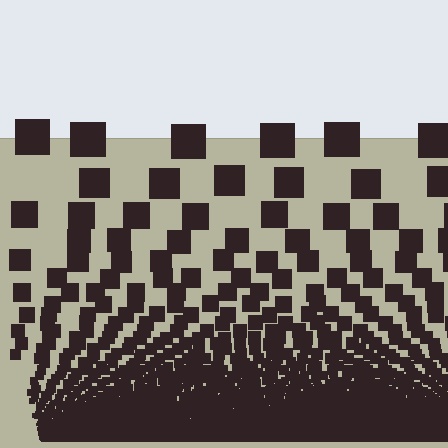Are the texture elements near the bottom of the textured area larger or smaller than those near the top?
Smaller. The gradient is inverted — elements near the bottom are smaller and denser.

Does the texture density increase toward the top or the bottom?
Density increases toward the bottom.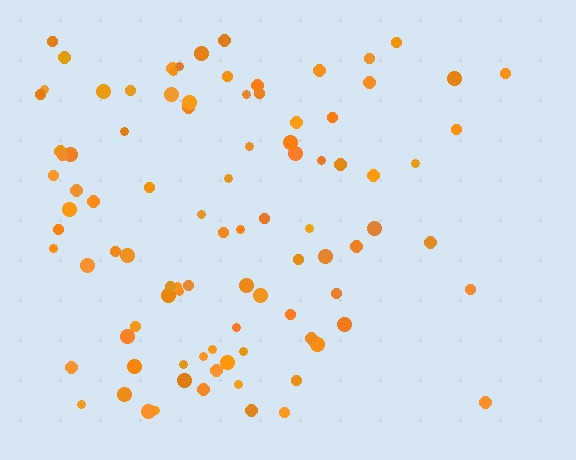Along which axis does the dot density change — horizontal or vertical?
Horizontal.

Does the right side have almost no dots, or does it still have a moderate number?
Still a moderate number, just noticeably fewer than the left.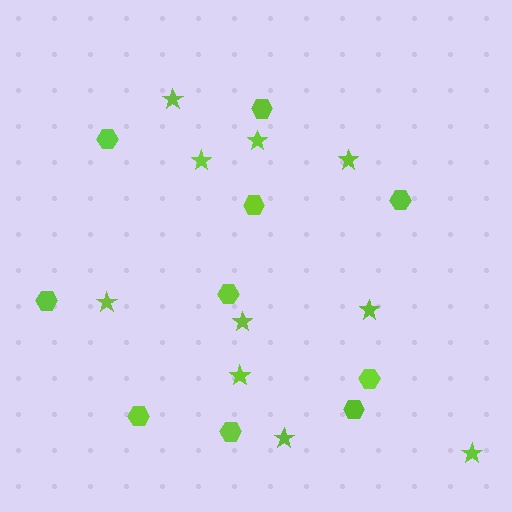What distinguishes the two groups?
There are 2 groups: one group of stars (10) and one group of hexagons (10).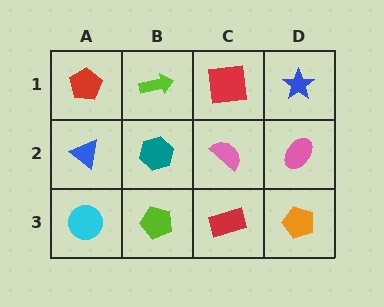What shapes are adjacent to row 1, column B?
A teal hexagon (row 2, column B), a red pentagon (row 1, column A), a red square (row 1, column C).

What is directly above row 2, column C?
A red square.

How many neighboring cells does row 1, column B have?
3.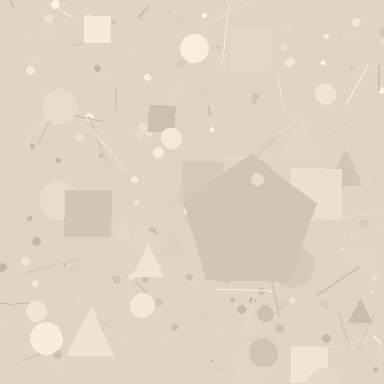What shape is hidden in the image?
A pentagon is hidden in the image.